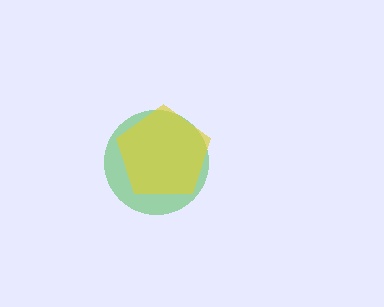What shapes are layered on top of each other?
The layered shapes are: a green circle, a yellow pentagon.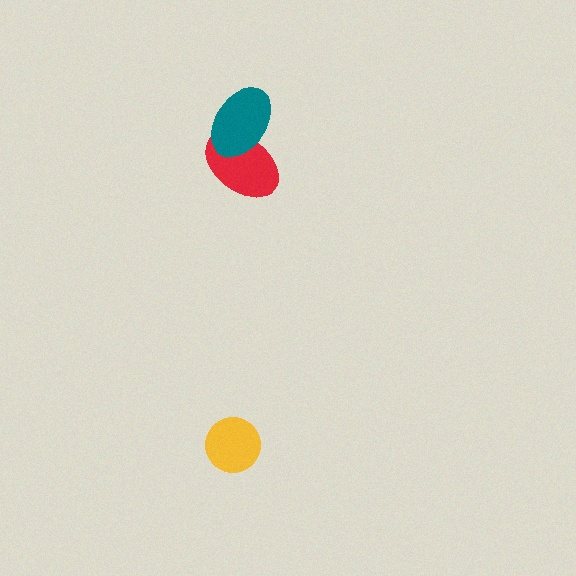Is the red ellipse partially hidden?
Yes, it is partially covered by another shape.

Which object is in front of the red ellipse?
The teal ellipse is in front of the red ellipse.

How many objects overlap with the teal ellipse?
1 object overlaps with the teal ellipse.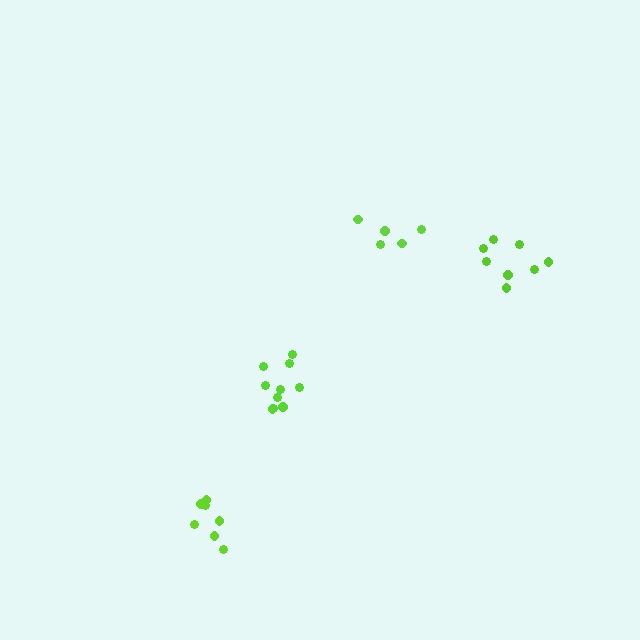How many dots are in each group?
Group 1: 5 dots, Group 2: 8 dots, Group 3: 10 dots, Group 4: 7 dots (30 total).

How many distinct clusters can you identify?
There are 4 distinct clusters.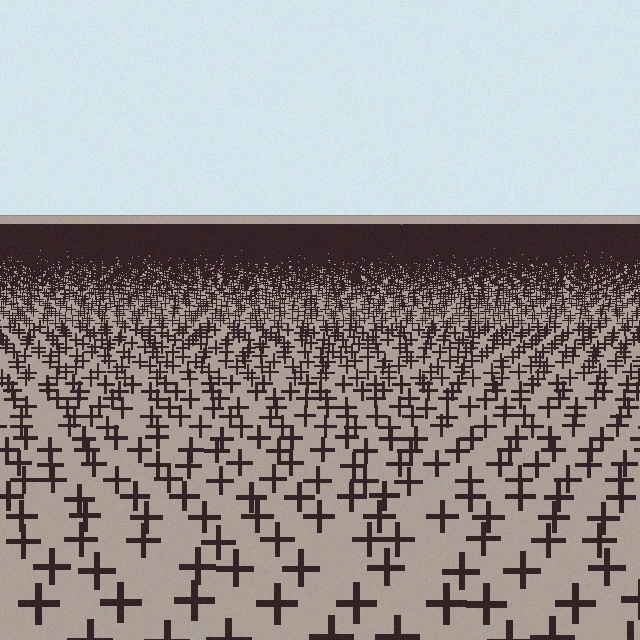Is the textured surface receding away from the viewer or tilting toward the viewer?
The surface is receding away from the viewer. Texture elements get smaller and denser toward the top.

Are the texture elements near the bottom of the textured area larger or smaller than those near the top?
Larger. Near the bottom, elements are closer to the viewer and appear at a bigger on-screen size.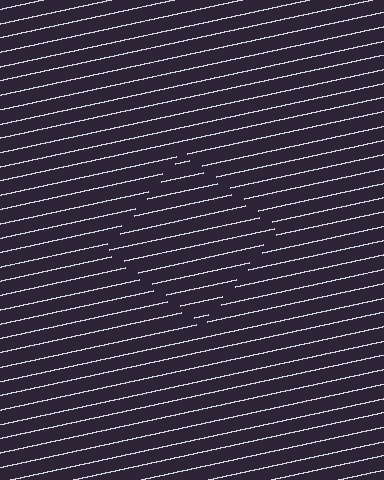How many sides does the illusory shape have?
4 sides — the line-ends trace a square.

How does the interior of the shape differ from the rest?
The interior of the shape contains the same grating, shifted by half a period — the contour is defined by the phase discontinuity where line-ends from the inner and outer gratings abut.